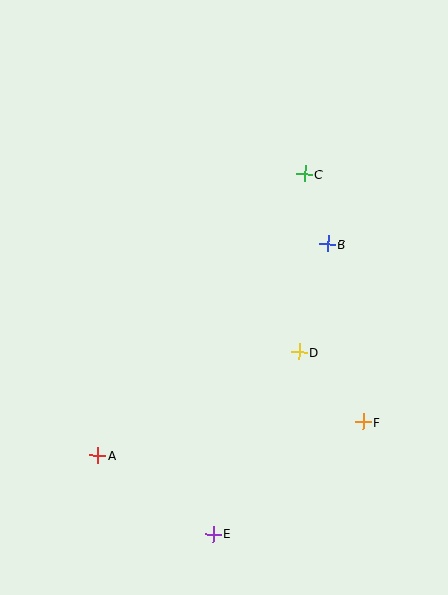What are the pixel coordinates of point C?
Point C is at (305, 174).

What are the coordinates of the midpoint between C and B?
The midpoint between C and B is at (316, 209).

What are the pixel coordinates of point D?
Point D is at (299, 352).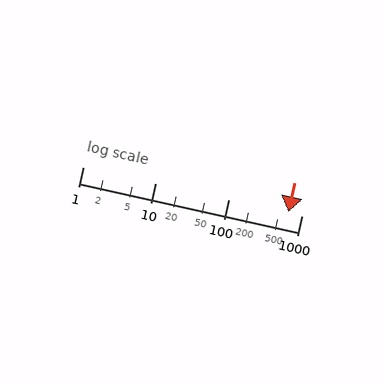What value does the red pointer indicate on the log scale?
The pointer indicates approximately 660.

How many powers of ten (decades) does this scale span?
The scale spans 3 decades, from 1 to 1000.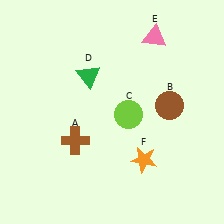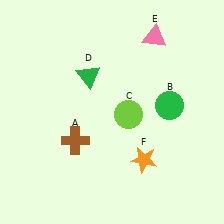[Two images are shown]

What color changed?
The circle (B) changed from brown in Image 1 to green in Image 2.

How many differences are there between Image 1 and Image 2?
There is 1 difference between the two images.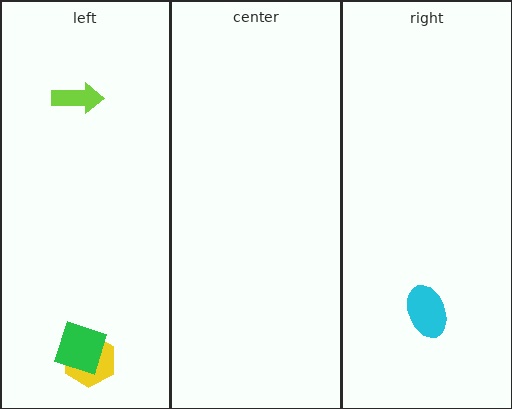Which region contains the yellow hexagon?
The left region.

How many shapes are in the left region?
3.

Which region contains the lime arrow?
The left region.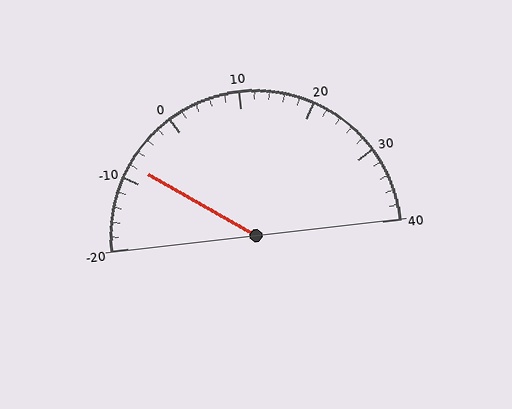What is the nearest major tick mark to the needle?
The nearest major tick mark is -10.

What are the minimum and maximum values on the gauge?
The gauge ranges from -20 to 40.